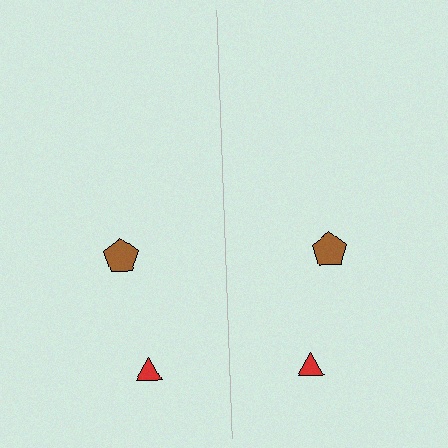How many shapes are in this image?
There are 4 shapes in this image.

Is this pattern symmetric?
Yes, this pattern has bilateral (reflection) symmetry.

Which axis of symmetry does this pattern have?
The pattern has a vertical axis of symmetry running through the center of the image.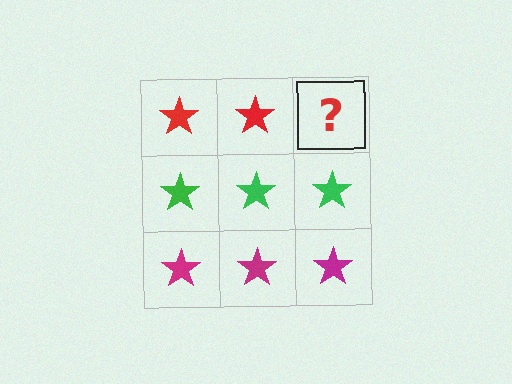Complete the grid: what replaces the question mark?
The question mark should be replaced with a red star.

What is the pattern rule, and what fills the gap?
The rule is that each row has a consistent color. The gap should be filled with a red star.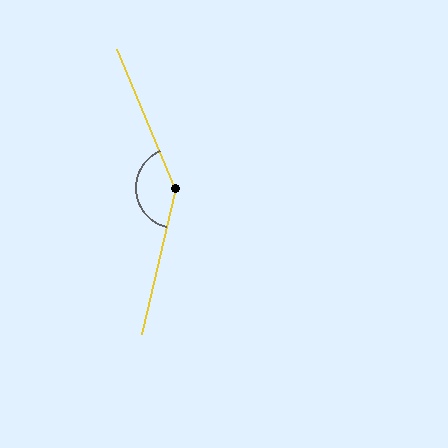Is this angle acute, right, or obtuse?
It is obtuse.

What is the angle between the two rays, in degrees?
Approximately 144 degrees.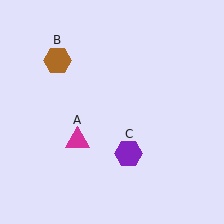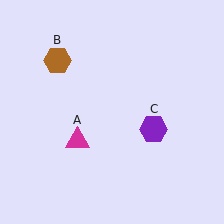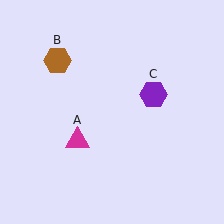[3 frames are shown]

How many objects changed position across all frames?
1 object changed position: purple hexagon (object C).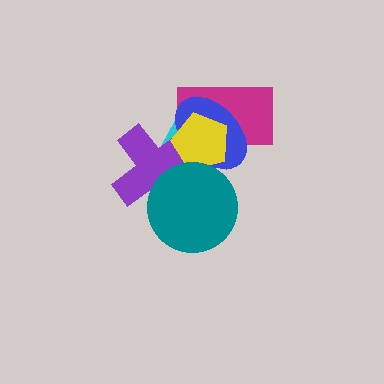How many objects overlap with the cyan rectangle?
5 objects overlap with the cyan rectangle.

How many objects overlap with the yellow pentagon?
5 objects overlap with the yellow pentagon.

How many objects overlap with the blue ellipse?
5 objects overlap with the blue ellipse.